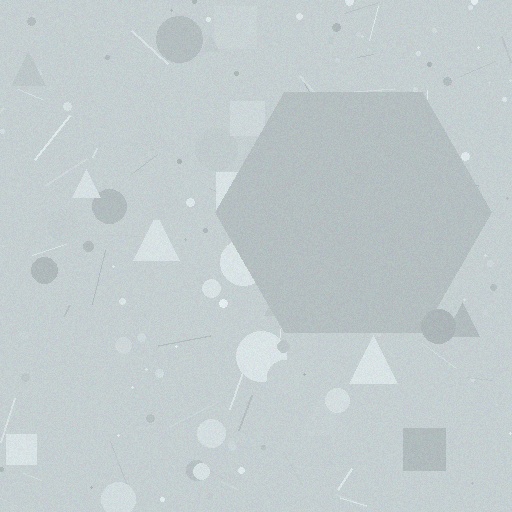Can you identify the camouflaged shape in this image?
The camouflaged shape is a hexagon.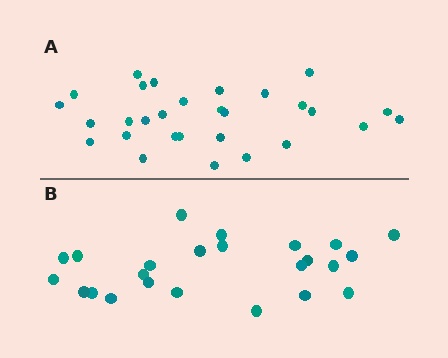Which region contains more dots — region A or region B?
Region A (the top region) has more dots.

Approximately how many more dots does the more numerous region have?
Region A has about 5 more dots than region B.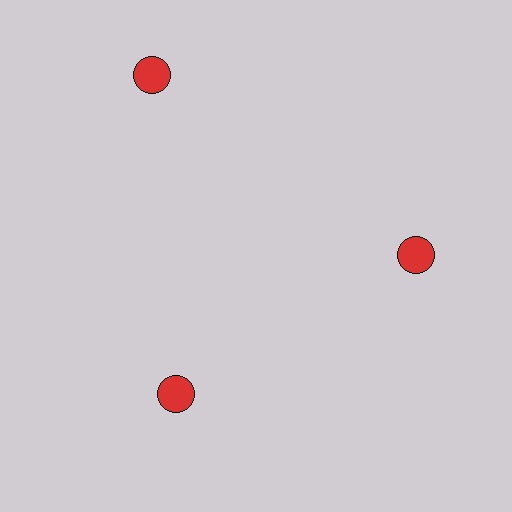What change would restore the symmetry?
The symmetry would be restored by moving it inward, back onto the ring so that all 3 circles sit at equal angles and equal distance from the center.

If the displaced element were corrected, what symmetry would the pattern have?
It would have 3-fold rotational symmetry — the pattern would map onto itself every 120 degrees.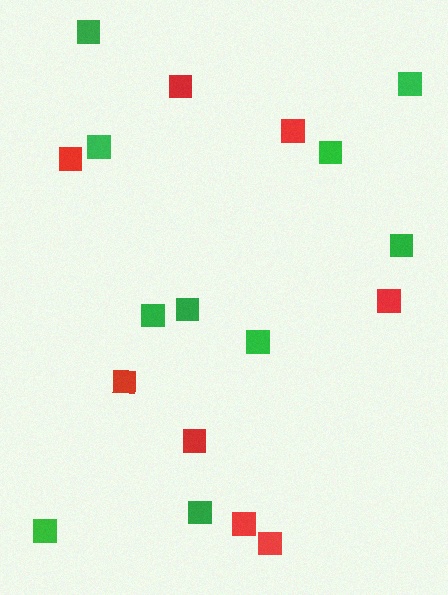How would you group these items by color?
There are 2 groups: one group of red squares (8) and one group of green squares (10).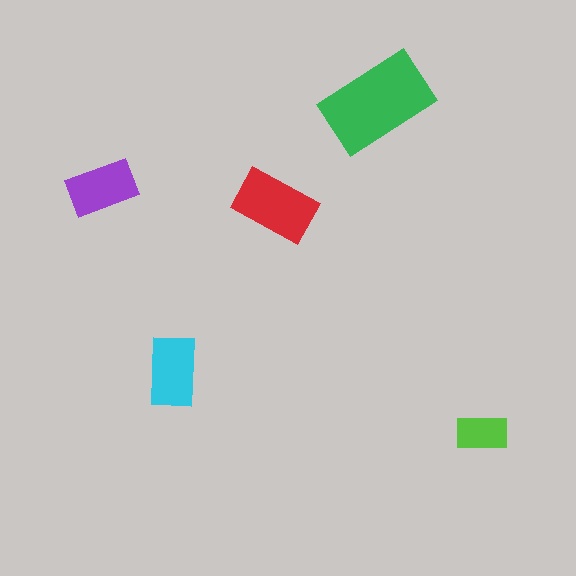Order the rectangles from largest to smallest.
the green one, the red one, the cyan one, the purple one, the lime one.